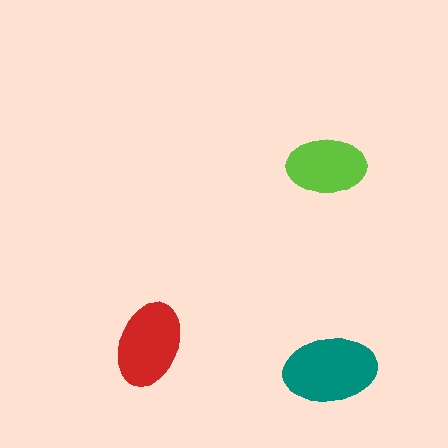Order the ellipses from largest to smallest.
the teal one, the red one, the lime one.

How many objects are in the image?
There are 3 objects in the image.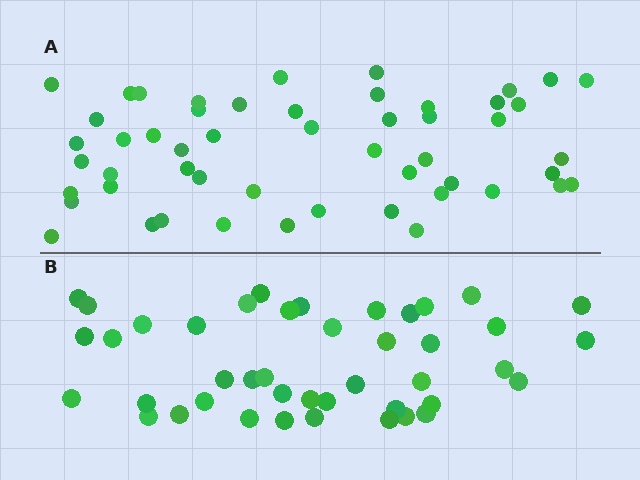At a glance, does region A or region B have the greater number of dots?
Region A (the top region) has more dots.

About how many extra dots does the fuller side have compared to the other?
Region A has roughly 8 or so more dots than region B.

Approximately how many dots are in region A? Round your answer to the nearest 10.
About 50 dots. (The exact count is 52, which rounds to 50.)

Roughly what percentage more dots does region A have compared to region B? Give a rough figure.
About 20% more.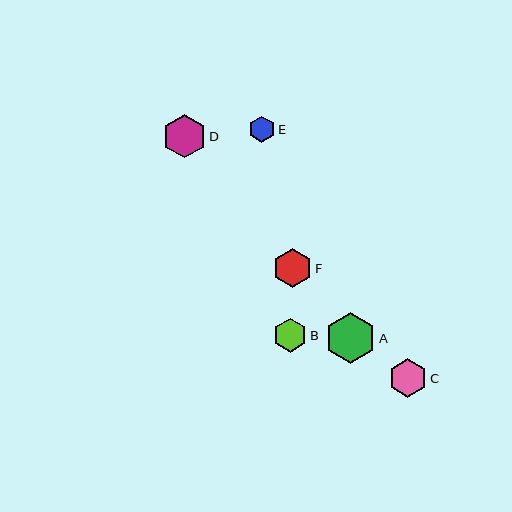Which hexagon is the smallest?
Hexagon E is the smallest with a size of approximately 26 pixels.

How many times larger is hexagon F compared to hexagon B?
Hexagon F is approximately 1.2 times the size of hexagon B.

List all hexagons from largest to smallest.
From largest to smallest: A, D, F, C, B, E.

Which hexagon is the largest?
Hexagon A is the largest with a size of approximately 51 pixels.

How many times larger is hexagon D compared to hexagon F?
Hexagon D is approximately 1.1 times the size of hexagon F.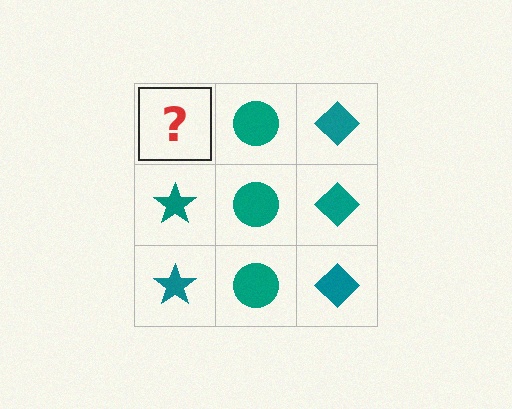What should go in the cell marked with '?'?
The missing cell should contain a teal star.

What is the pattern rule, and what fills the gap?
The rule is that each column has a consistent shape. The gap should be filled with a teal star.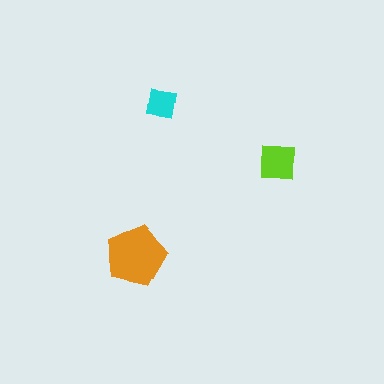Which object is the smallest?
The cyan square.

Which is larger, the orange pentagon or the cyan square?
The orange pentagon.